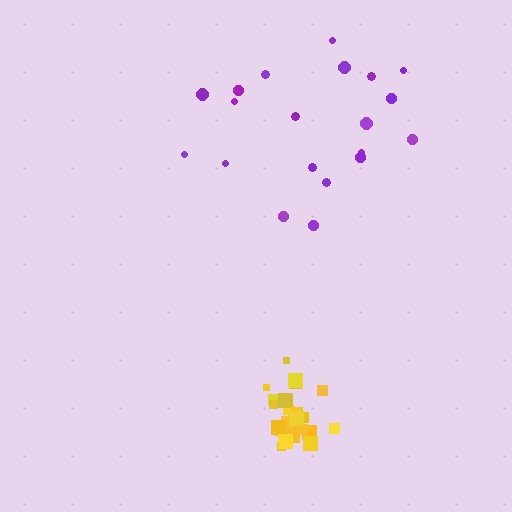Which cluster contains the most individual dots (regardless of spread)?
Yellow (29).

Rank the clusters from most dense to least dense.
yellow, purple.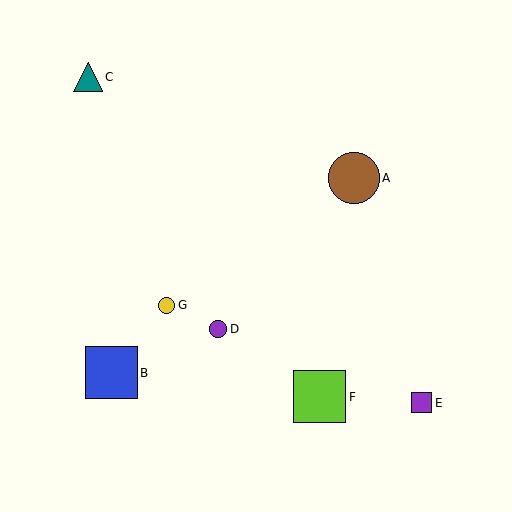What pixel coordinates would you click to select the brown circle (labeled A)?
Click at (354, 178) to select the brown circle A.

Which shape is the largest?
The lime square (labeled F) is the largest.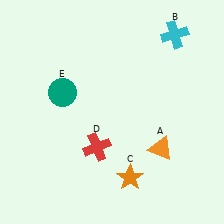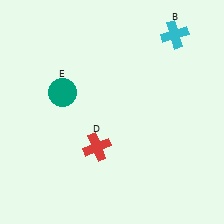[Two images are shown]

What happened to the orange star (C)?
The orange star (C) was removed in Image 2. It was in the bottom-right area of Image 1.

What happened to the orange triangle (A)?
The orange triangle (A) was removed in Image 2. It was in the bottom-right area of Image 1.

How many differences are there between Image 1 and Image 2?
There are 2 differences between the two images.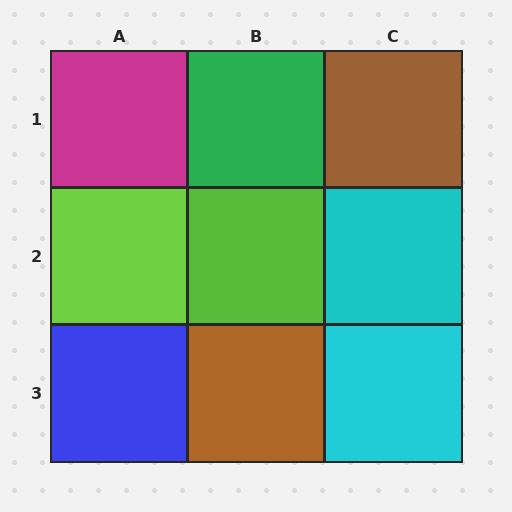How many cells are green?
1 cell is green.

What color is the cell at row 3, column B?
Brown.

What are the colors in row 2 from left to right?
Lime, lime, cyan.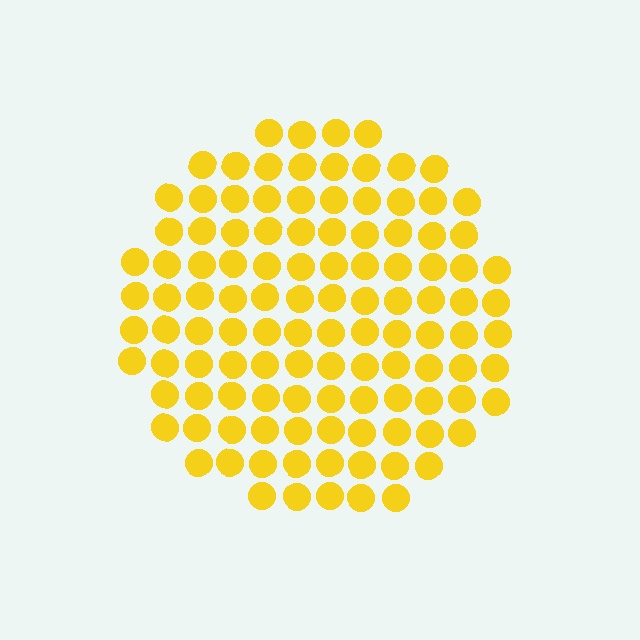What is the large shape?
The large shape is a circle.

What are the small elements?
The small elements are circles.